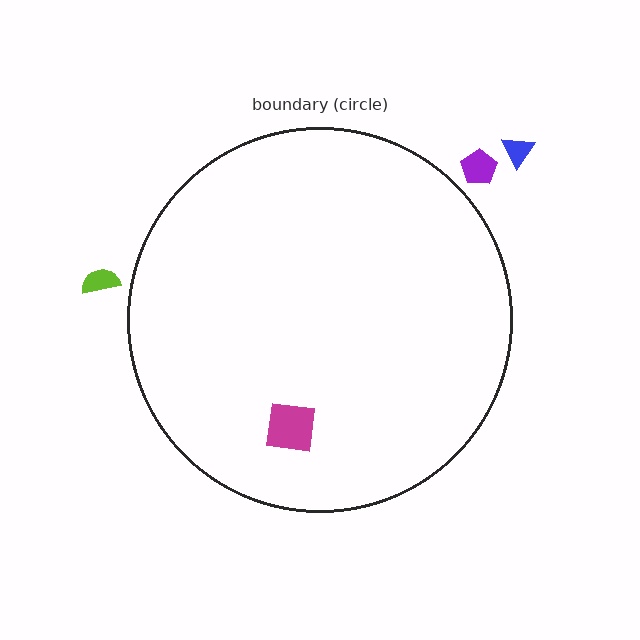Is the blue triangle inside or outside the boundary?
Outside.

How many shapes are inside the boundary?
1 inside, 3 outside.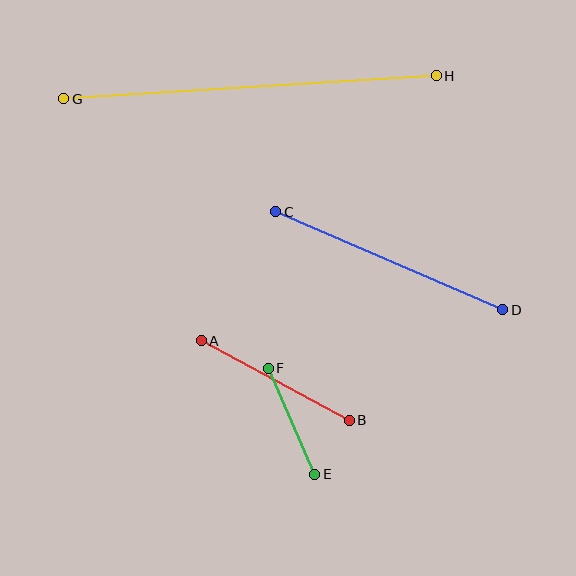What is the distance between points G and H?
The distance is approximately 373 pixels.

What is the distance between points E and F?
The distance is approximately 115 pixels.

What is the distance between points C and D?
The distance is approximately 247 pixels.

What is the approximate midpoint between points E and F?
The midpoint is at approximately (292, 421) pixels.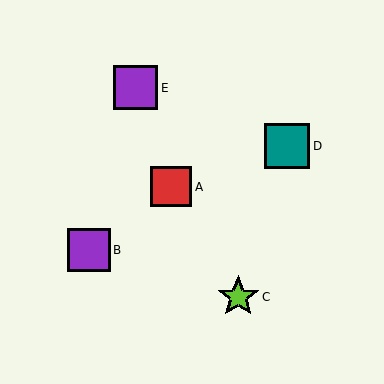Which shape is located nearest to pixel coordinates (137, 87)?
The purple square (labeled E) at (136, 88) is nearest to that location.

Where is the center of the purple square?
The center of the purple square is at (136, 88).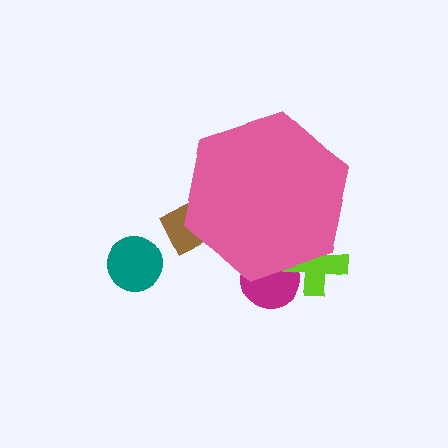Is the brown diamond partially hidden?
Yes, the brown diamond is partially hidden behind the pink hexagon.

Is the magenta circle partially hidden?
Yes, the magenta circle is partially hidden behind the pink hexagon.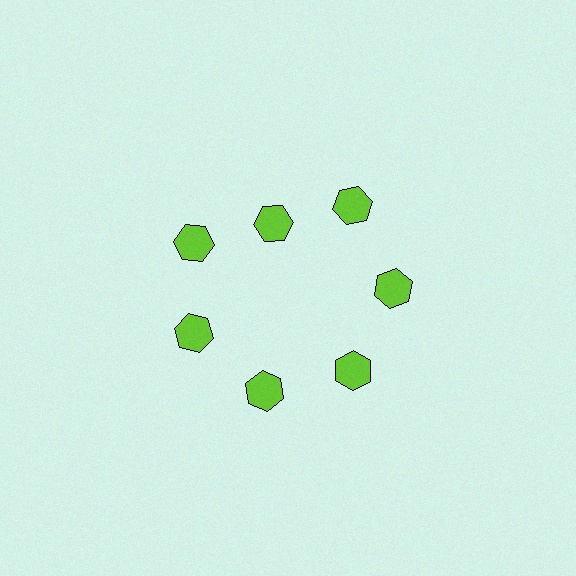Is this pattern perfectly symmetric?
No. The 7 lime hexagons are arranged in a ring, but one element near the 12 o'clock position is pulled inward toward the center, breaking the 7-fold rotational symmetry.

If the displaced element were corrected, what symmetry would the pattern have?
It would have 7-fold rotational symmetry — the pattern would map onto itself every 51 degrees.